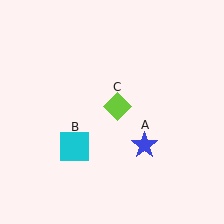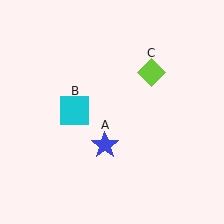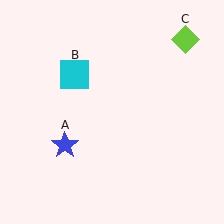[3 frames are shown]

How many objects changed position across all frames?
3 objects changed position: blue star (object A), cyan square (object B), lime diamond (object C).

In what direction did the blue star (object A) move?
The blue star (object A) moved left.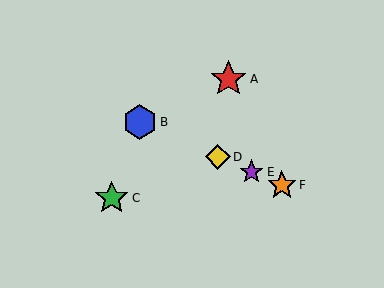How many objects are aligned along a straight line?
4 objects (B, D, E, F) are aligned along a straight line.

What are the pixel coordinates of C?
Object C is at (112, 198).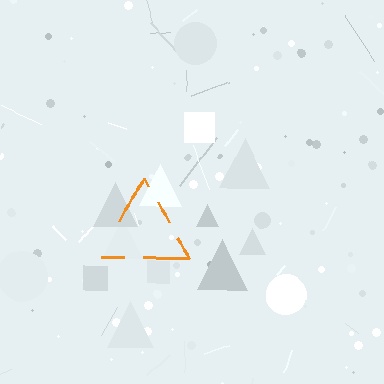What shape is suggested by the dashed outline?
The dashed outline suggests a triangle.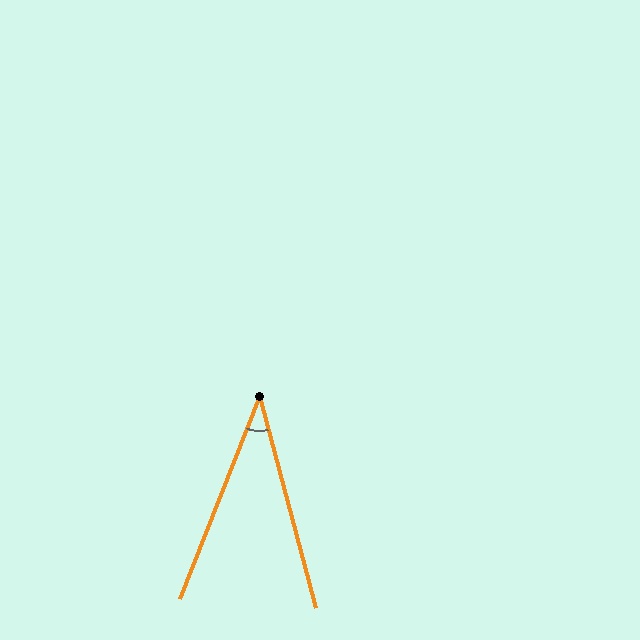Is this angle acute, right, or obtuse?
It is acute.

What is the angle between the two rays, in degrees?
Approximately 36 degrees.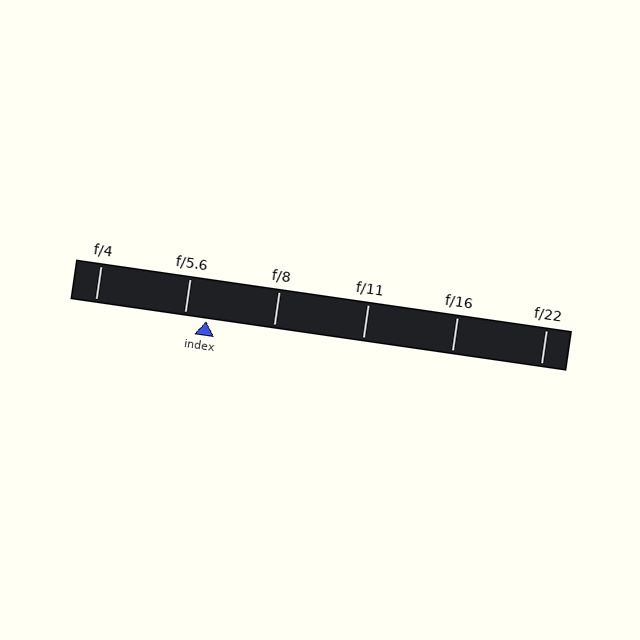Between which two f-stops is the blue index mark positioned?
The index mark is between f/5.6 and f/8.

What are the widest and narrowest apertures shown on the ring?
The widest aperture shown is f/4 and the narrowest is f/22.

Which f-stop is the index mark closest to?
The index mark is closest to f/5.6.